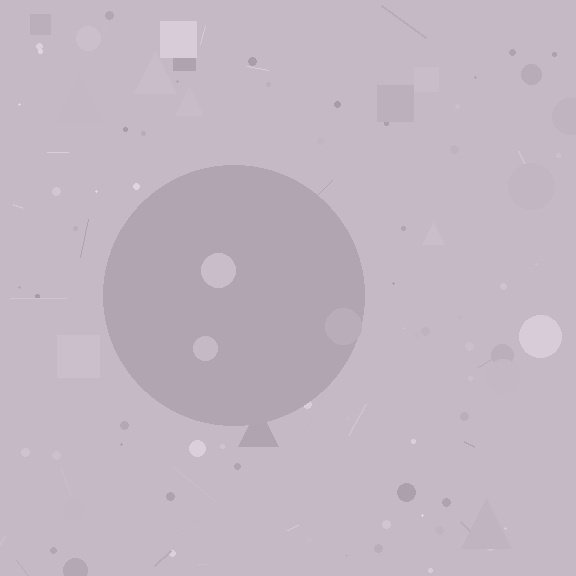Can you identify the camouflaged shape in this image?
The camouflaged shape is a circle.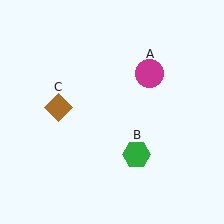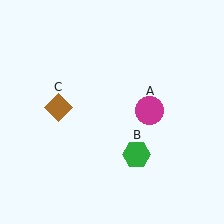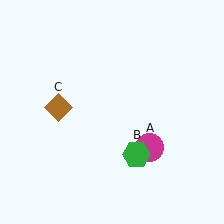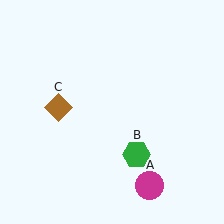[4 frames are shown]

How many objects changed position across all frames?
1 object changed position: magenta circle (object A).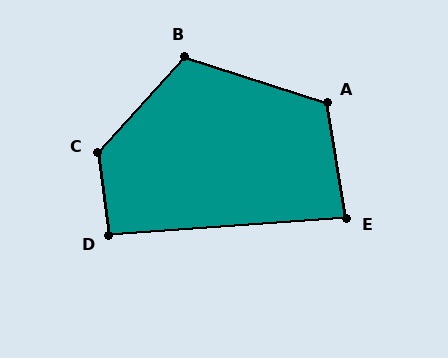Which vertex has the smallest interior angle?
E, at approximately 85 degrees.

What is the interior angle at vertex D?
Approximately 93 degrees (approximately right).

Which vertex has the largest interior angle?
C, at approximately 131 degrees.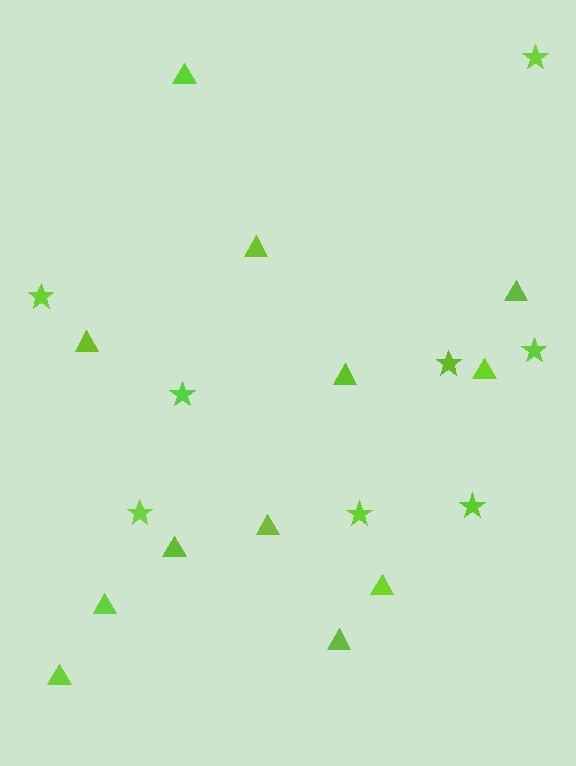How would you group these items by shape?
There are 2 groups: one group of triangles (12) and one group of stars (8).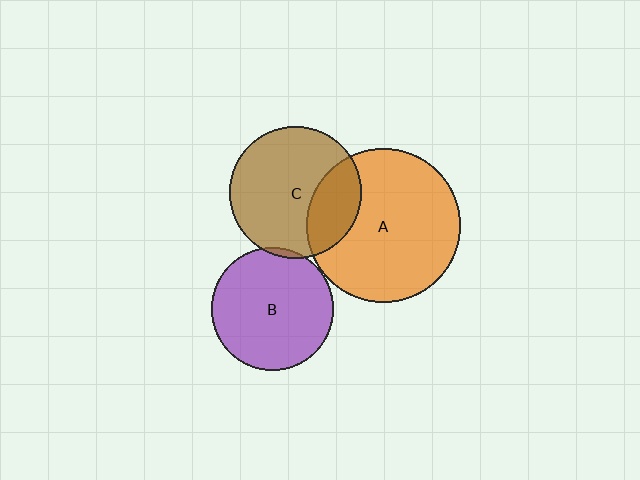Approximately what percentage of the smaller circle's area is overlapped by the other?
Approximately 5%.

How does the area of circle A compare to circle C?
Approximately 1.4 times.